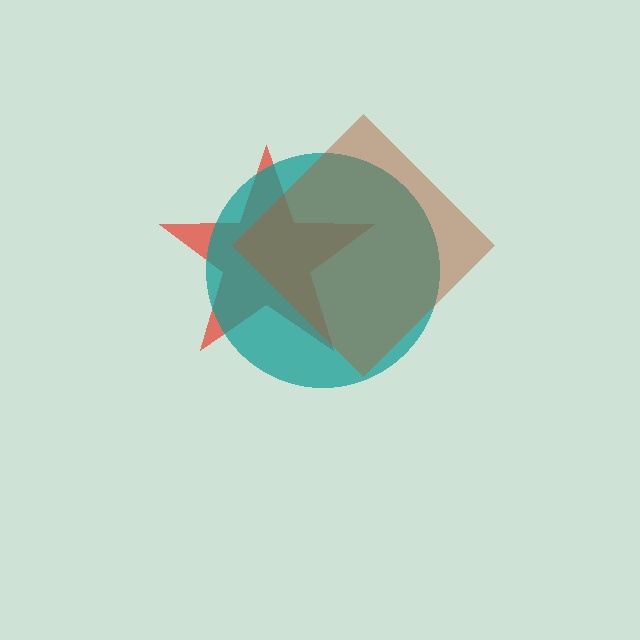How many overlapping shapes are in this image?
There are 3 overlapping shapes in the image.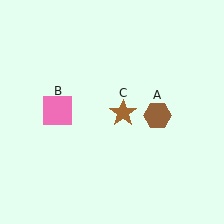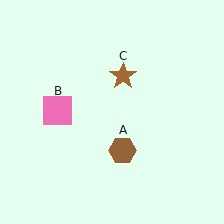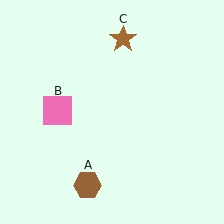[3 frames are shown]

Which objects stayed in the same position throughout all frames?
Pink square (object B) remained stationary.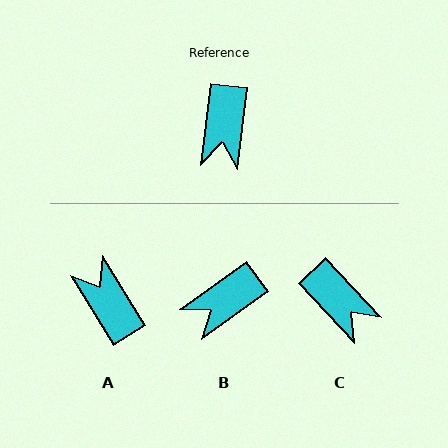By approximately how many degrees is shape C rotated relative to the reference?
Approximately 50 degrees counter-clockwise.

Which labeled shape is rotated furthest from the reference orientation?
A, about 142 degrees away.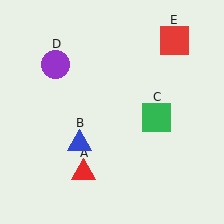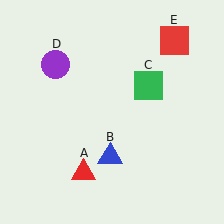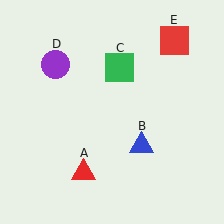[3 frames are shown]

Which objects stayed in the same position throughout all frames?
Red triangle (object A) and purple circle (object D) and red square (object E) remained stationary.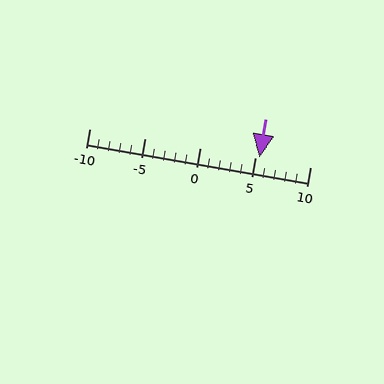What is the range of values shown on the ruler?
The ruler shows values from -10 to 10.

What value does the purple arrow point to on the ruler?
The purple arrow points to approximately 5.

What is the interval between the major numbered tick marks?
The major tick marks are spaced 5 units apart.